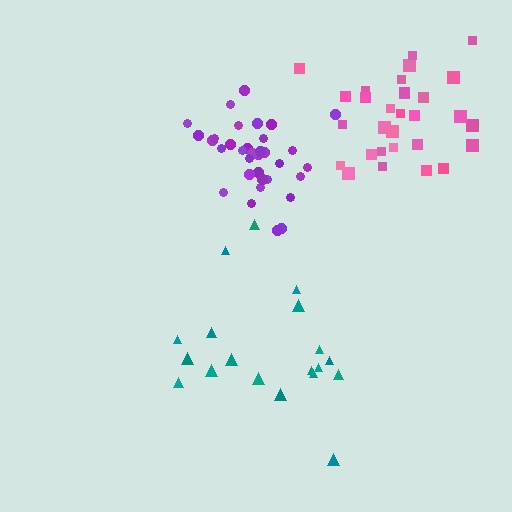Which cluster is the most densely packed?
Purple.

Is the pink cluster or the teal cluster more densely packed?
Pink.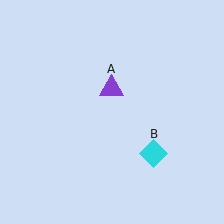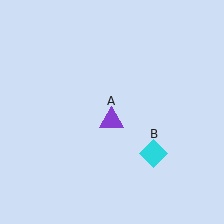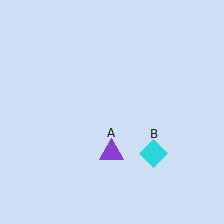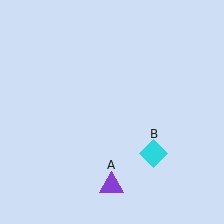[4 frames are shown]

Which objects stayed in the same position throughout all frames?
Cyan diamond (object B) remained stationary.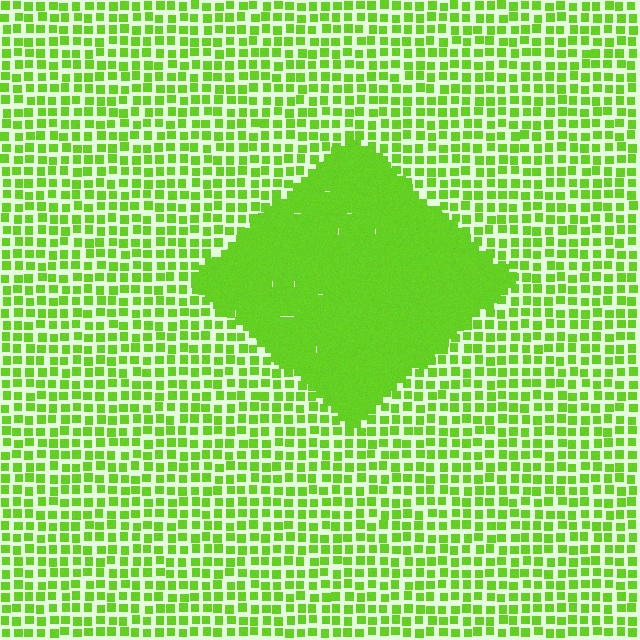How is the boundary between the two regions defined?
The boundary is defined by a change in element density (approximately 2.6x ratio). All elements are the same color, size, and shape.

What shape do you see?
I see a diamond.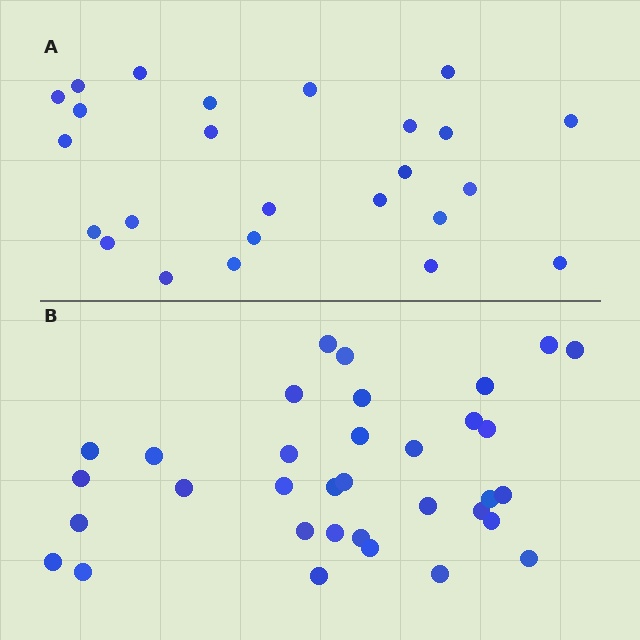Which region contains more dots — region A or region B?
Region B (the bottom region) has more dots.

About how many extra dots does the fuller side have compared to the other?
Region B has roughly 8 or so more dots than region A.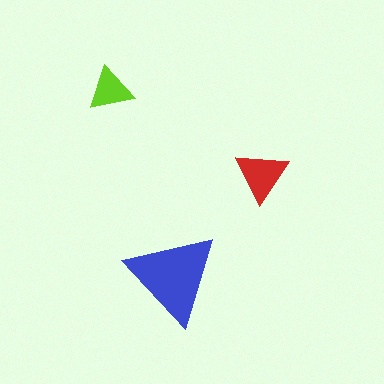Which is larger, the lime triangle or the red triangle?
The red one.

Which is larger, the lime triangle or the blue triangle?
The blue one.